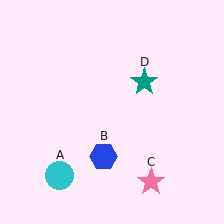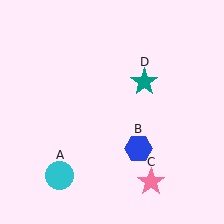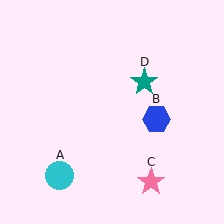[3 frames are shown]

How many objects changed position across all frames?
1 object changed position: blue hexagon (object B).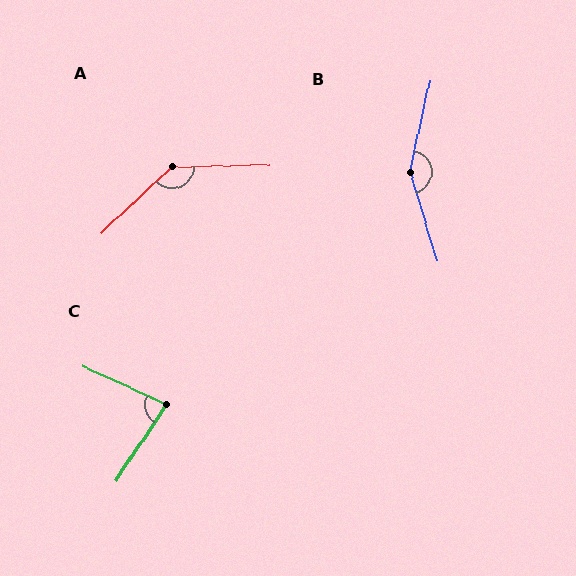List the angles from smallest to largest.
C (81°), A (138°), B (150°).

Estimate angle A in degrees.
Approximately 138 degrees.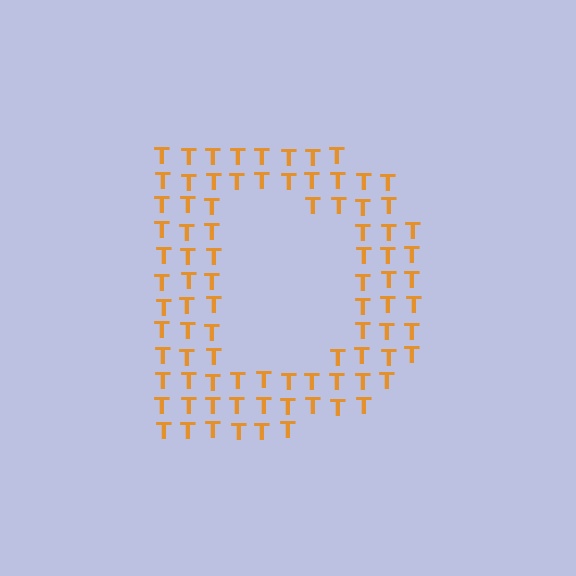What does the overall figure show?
The overall figure shows the letter D.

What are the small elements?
The small elements are letter T's.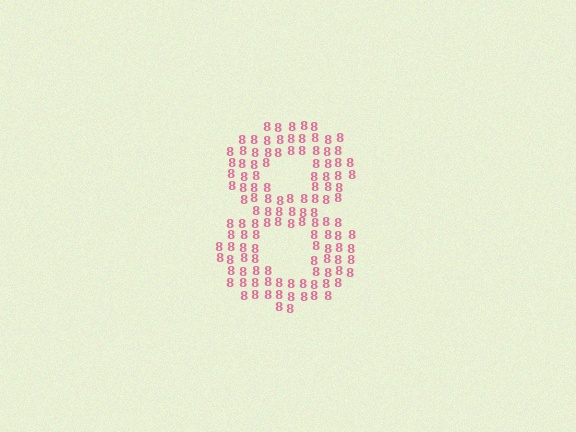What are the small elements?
The small elements are digit 8's.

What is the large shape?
The large shape is the digit 8.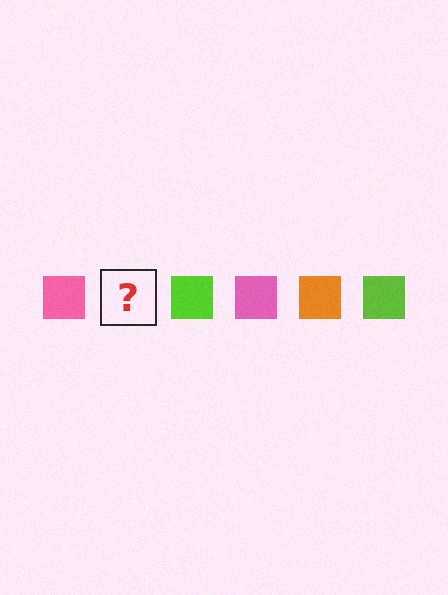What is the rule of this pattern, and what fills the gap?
The rule is that the pattern cycles through pink, orange, lime squares. The gap should be filled with an orange square.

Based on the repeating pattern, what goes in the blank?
The blank should be an orange square.